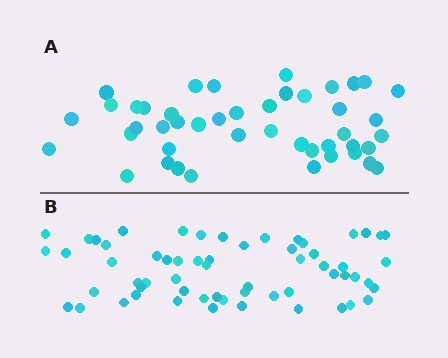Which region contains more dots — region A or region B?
Region B (the bottom region) has more dots.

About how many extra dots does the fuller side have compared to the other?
Region B has approximately 15 more dots than region A.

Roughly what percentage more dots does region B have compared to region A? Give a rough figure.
About 35% more.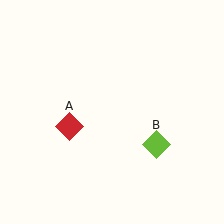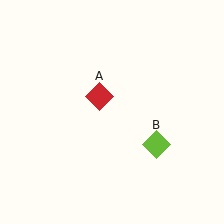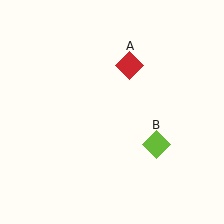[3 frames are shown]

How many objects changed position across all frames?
1 object changed position: red diamond (object A).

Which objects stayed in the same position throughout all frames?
Lime diamond (object B) remained stationary.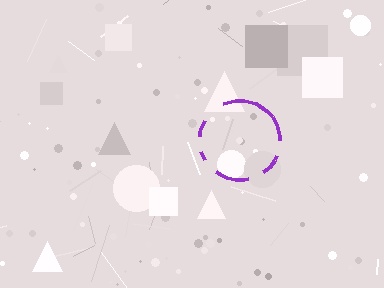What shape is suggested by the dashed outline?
The dashed outline suggests a circle.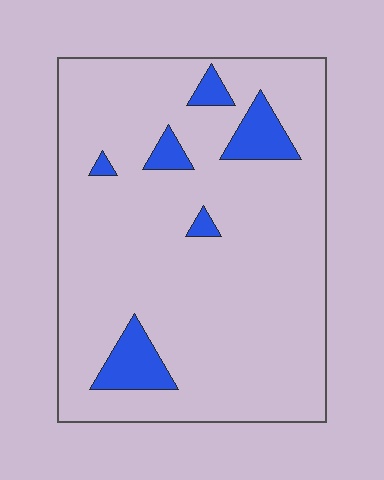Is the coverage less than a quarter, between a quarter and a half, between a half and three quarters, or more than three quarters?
Less than a quarter.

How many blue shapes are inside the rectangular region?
6.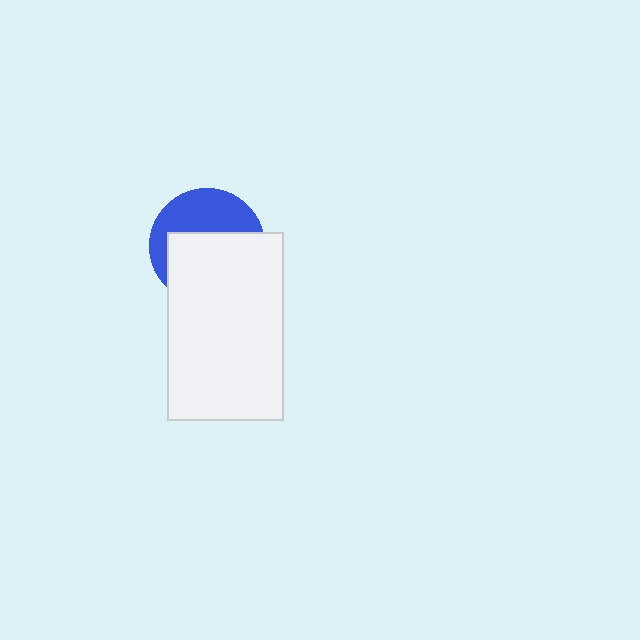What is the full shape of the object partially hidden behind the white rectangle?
The partially hidden object is a blue circle.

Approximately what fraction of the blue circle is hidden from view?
Roughly 58% of the blue circle is hidden behind the white rectangle.